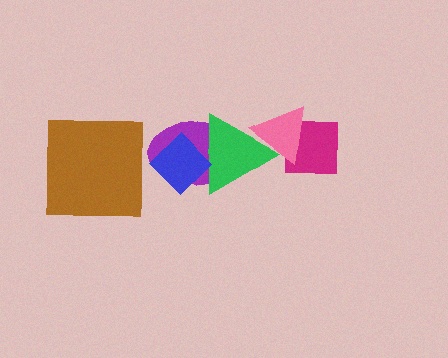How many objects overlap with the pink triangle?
2 objects overlap with the pink triangle.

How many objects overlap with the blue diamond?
2 objects overlap with the blue diamond.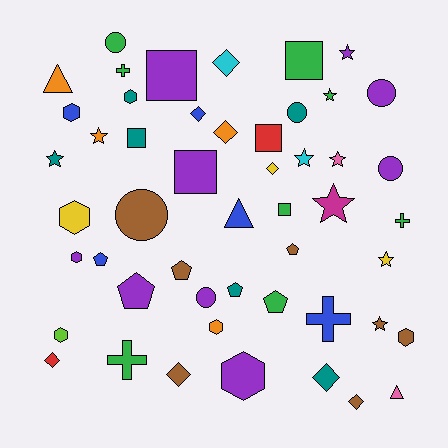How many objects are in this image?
There are 50 objects.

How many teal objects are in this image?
There are 6 teal objects.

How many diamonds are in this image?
There are 8 diamonds.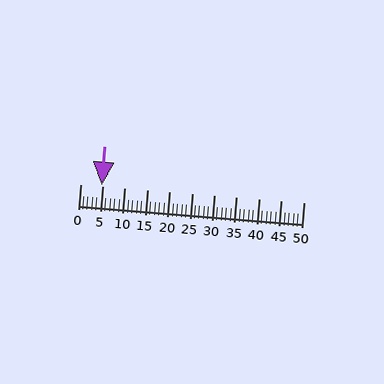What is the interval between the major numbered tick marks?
The major tick marks are spaced 5 units apart.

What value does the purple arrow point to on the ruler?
The purple arrow points to approximately 5.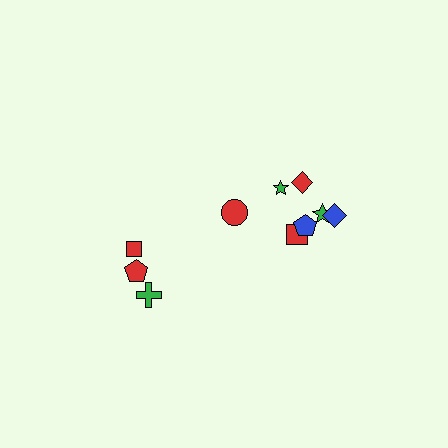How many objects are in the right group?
There are 6 objects.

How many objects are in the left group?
There are 4 objects.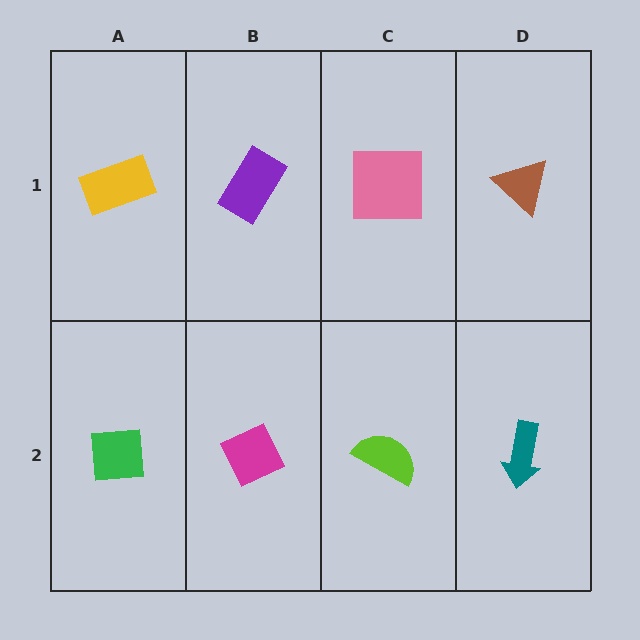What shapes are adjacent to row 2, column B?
A purple rectangle (row 1, column B), a green square (row 2, column A), a lime semicircle (row 2, column C).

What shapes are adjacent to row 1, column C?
A lime semicircle (row 2, column C), a purple rectangle (row 1, column B), a brown triangle (row 1, column D).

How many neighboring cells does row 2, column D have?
2.